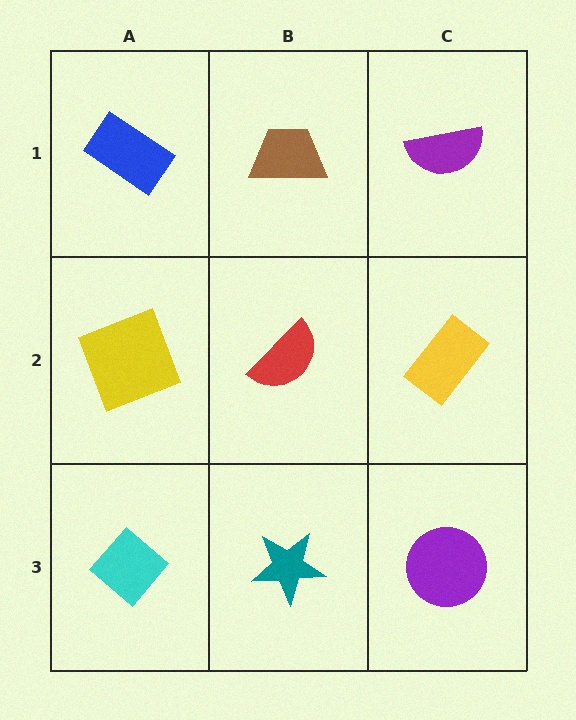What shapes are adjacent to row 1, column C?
A yellow rectangle (row 2, column C), a brown trapezoid (row 1, column B).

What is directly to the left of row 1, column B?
A blue rectangle.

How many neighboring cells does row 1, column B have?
3.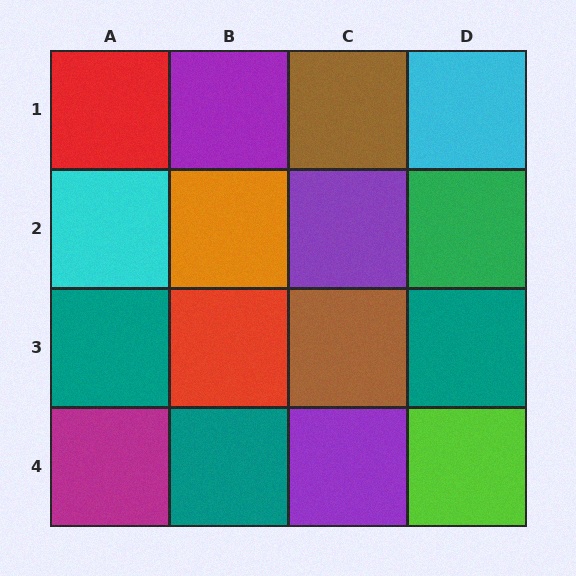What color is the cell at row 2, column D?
Green.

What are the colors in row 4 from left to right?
Magenta, teal, purple, lime.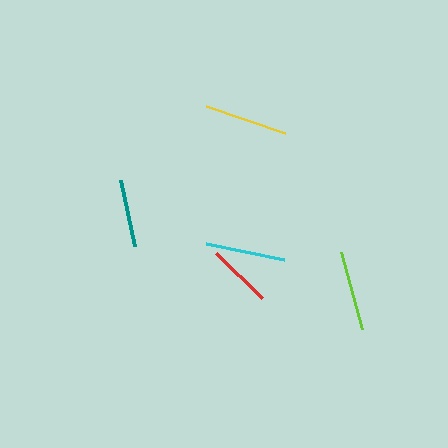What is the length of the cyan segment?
The cyan segment is approximately 79 pixels long.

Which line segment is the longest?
The yellow line is the longest at approximately 84 pixels.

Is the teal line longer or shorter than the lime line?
The lime line is longer than the teal line.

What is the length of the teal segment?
The teal segment is approximately 67 pixels long.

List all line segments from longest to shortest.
From longest to shortest: yellow, lime, cyan, teal, red.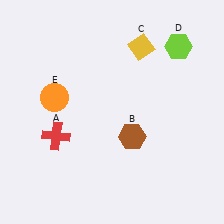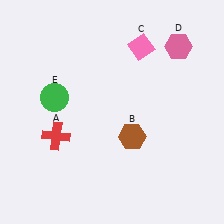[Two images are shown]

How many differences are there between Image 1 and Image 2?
There are 3 differences between the two images.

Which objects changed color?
C changed from yellow to pink. D changed from lime to pink. E changed from orange to green.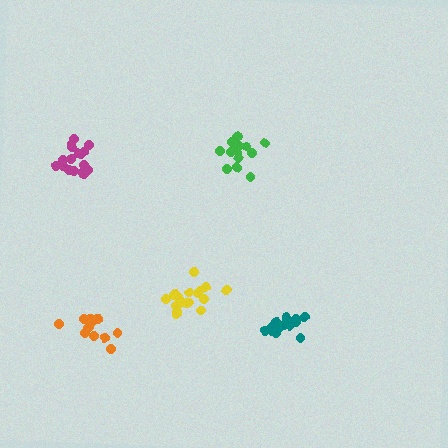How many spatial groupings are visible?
There are 5 spatial groupings.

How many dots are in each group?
Group 1: 18 dots, Group 2: 16 dots, Group 3: 17 dots, Group 4: 14 dots, Group 5: 16 dots (81 total).